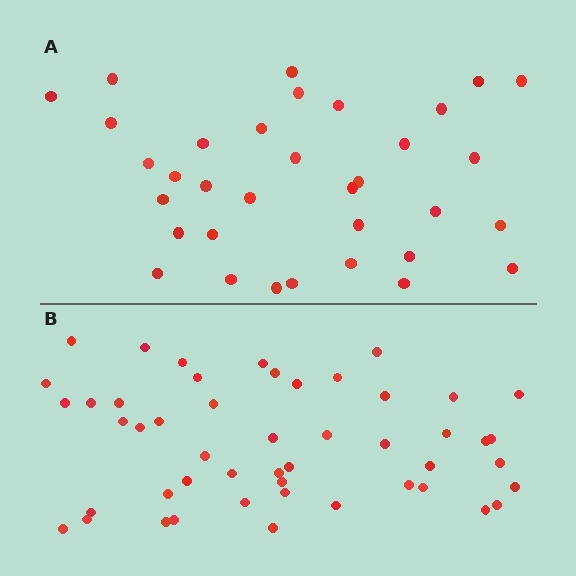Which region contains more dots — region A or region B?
Region B (the bottom region) has more dots.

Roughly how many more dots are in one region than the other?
Region B has approximately 15 more dots than region A.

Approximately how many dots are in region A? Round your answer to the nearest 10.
About 30 dots. (The exact count is 34, which rounds to 30.)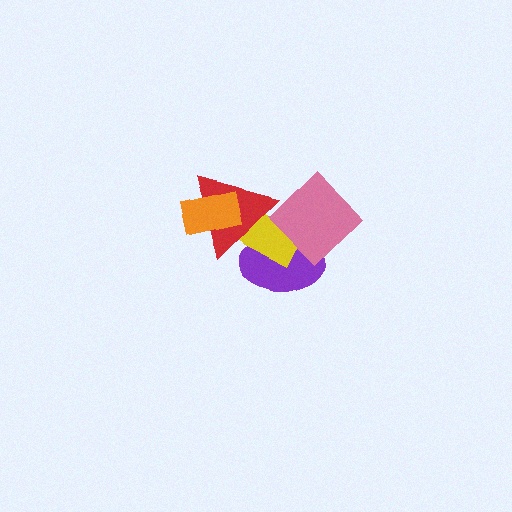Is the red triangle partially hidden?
Yes, it is partially covered by another shape.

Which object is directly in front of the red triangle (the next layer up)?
The pink diamond is directly in front of the red triangle.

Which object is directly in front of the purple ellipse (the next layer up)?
The yellow rectangle is directly in front of the purple ellipse.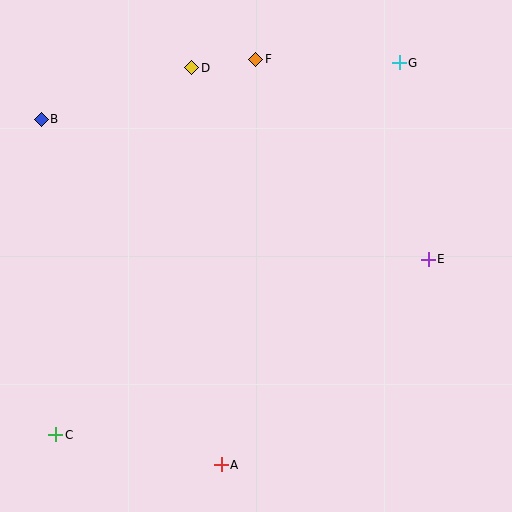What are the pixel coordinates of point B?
Point B is at (41, 119).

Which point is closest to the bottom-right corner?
Point E is closest to the bottom-right corner.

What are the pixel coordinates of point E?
Point E is at (428, 259).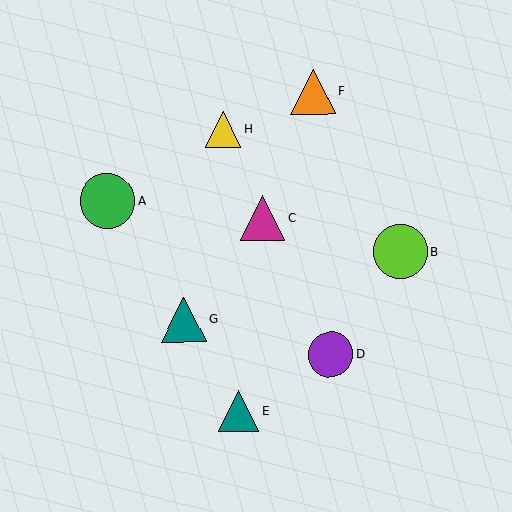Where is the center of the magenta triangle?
The center of the magenta triangle is at (262, 218).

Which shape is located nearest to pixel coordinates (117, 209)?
The green circle (labeled A) at (107, 201) is nearest to that location.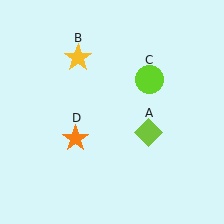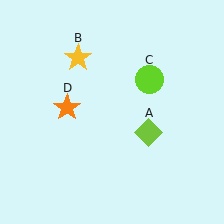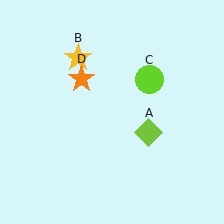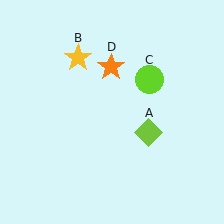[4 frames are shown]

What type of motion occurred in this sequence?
The orange star (object D) rotated clockwise around the center of the scene.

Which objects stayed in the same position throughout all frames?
Lime diamond (object A) and yellow star (object B) and lime circle (object C) remained stationary.